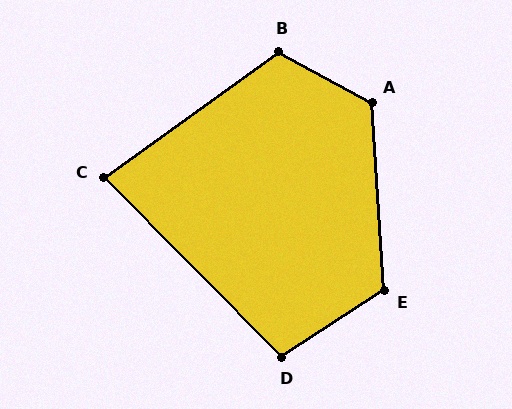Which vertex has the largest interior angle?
A, at approximately 122 degrees.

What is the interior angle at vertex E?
Approximately 119 degrees (obtuse).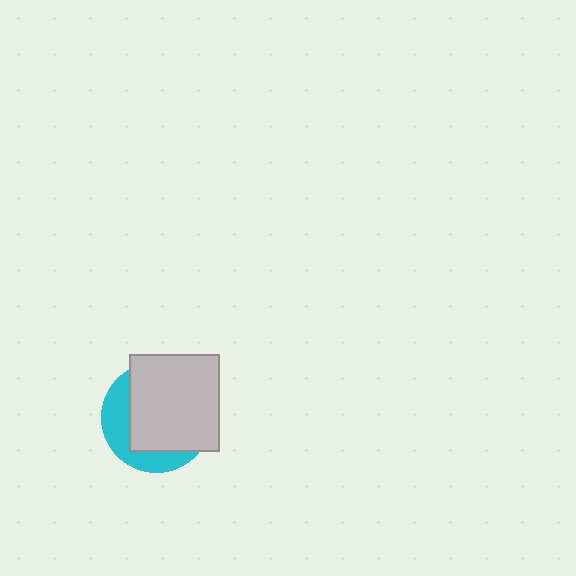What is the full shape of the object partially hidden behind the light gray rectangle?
The partially hidden object is a cyan circle.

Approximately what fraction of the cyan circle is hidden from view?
Roughly 68% of the cyan circle is hidden behind the light gray rectangle.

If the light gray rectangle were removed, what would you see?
You would see the complete cyan circle.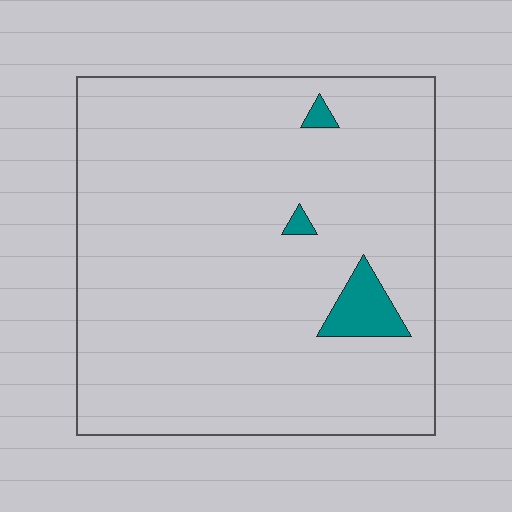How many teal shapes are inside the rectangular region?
3.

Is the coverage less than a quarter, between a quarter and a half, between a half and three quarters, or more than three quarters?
Less than a quarter.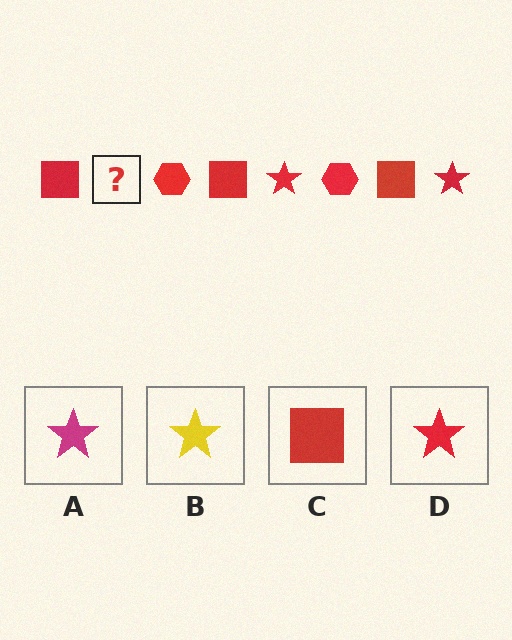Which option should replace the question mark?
Option D.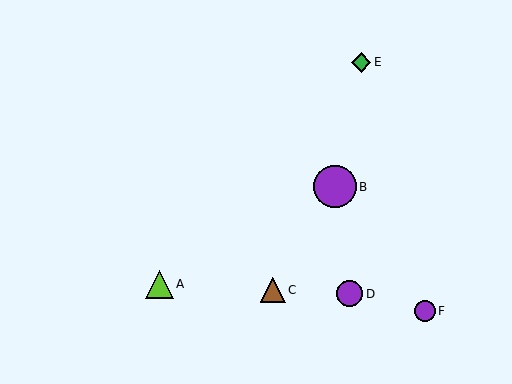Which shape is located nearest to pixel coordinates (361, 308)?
The purple circle (labeled D) at (349, 294) is nearest to that location.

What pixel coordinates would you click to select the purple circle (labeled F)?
Click at (425, 311) to select the purple circle F.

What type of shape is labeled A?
Shape A is a lime triangle.